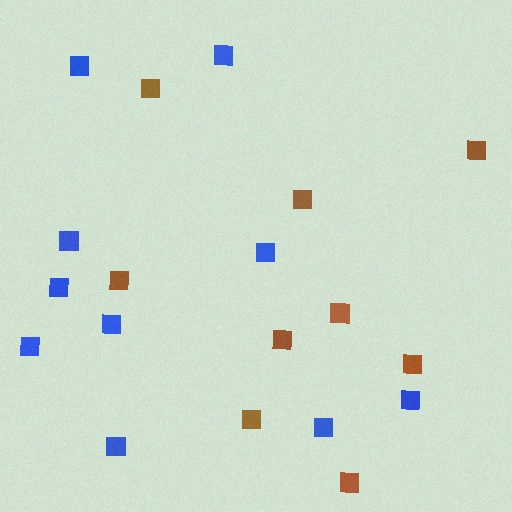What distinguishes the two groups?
There are 2 groups: one group of blue squares (10) and one group of brown squares (9).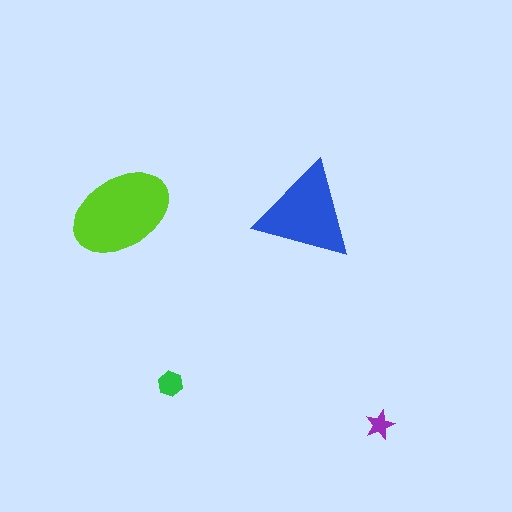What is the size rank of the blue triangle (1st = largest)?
2nd.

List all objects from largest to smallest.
The lime ellipse, the blue triangle, the green hexagon, the purple star.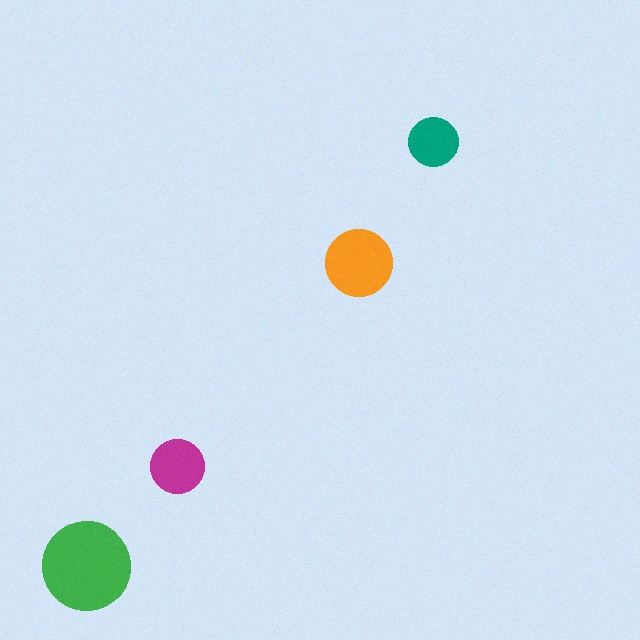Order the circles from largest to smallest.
the green one, the orange one, the magenta one, the teal one.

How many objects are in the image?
There are 4 objects in the image.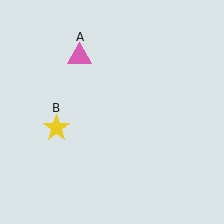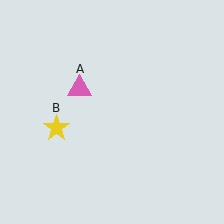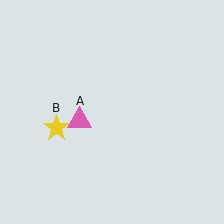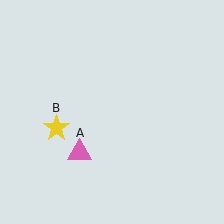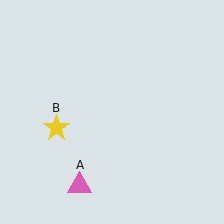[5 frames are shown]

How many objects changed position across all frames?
1 object changed position: pink triangle (object A).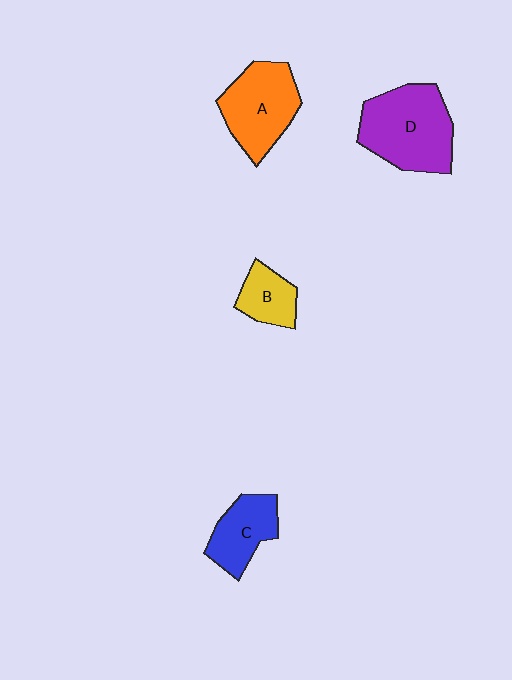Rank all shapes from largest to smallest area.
From largest to smallest: D (purple), A (orange), C (blue), B (yellow).